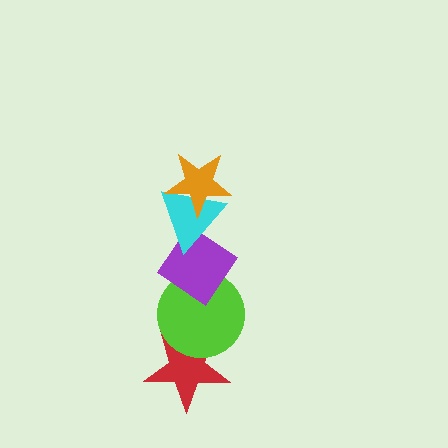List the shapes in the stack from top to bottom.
From top to bottom: the orange star, the cyan triangle, the purple diamond, the lime circle, the red star.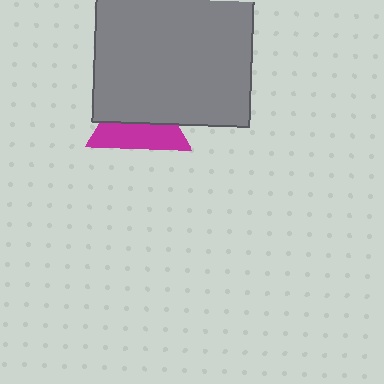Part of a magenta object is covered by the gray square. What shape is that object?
It is a triangle.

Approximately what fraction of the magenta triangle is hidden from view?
Roughly 52% of the magenta triangle is hidden behind the gray square.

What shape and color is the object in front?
The object in front is a gray square.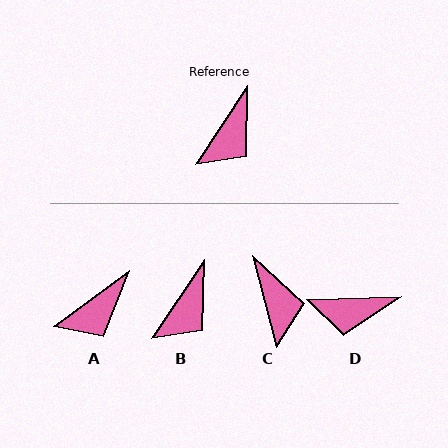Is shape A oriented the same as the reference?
No, it is off by about 21 degrees.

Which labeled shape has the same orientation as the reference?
B.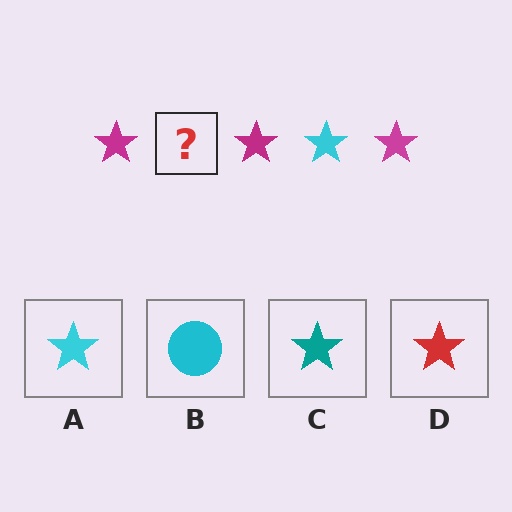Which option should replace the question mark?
Option A.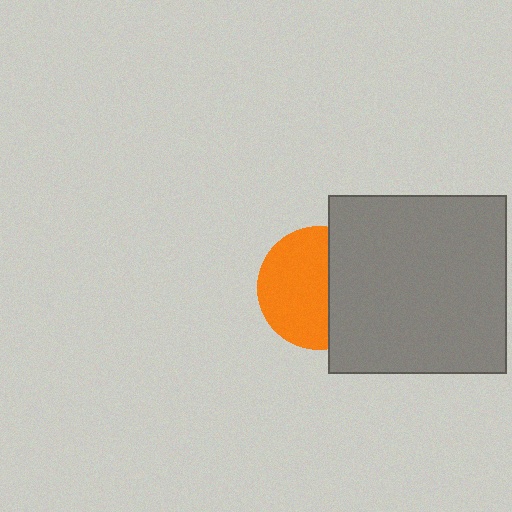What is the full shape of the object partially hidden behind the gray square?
The partially hidden object is an orange circle.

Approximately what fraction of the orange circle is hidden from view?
Roughly 42% of the orange circle is hidden behind the gray square.